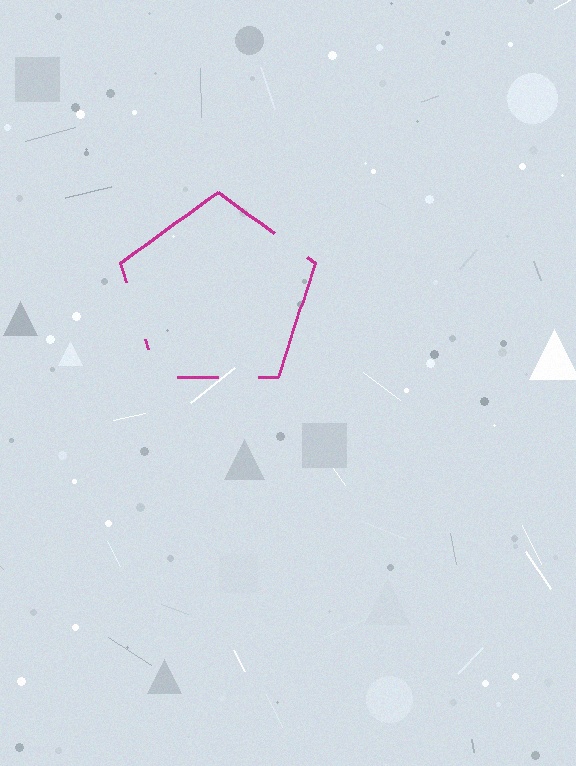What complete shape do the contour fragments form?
The contour fragments form a pentagon.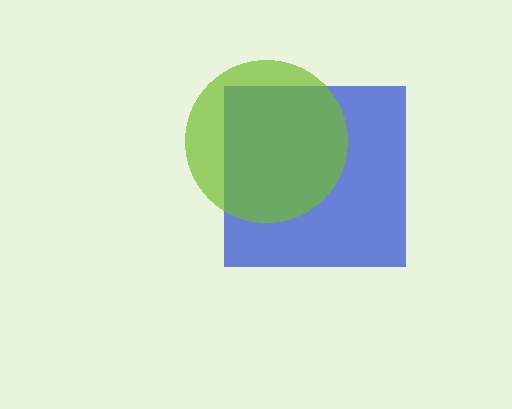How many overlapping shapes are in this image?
There are 2 overlapping shapes in the image.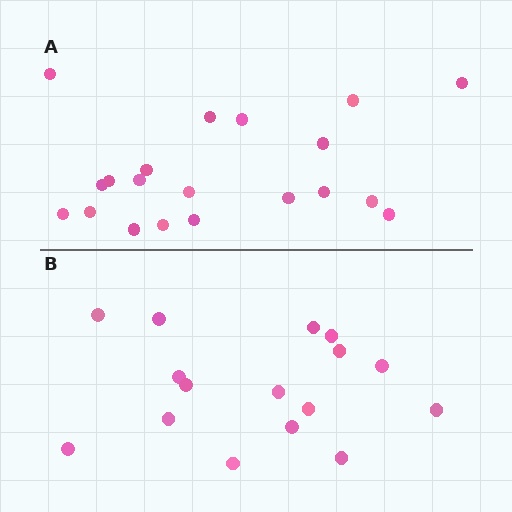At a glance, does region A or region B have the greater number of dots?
Region A (the top region) has more dots.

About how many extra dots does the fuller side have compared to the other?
Region A has about 4 more dots than region B.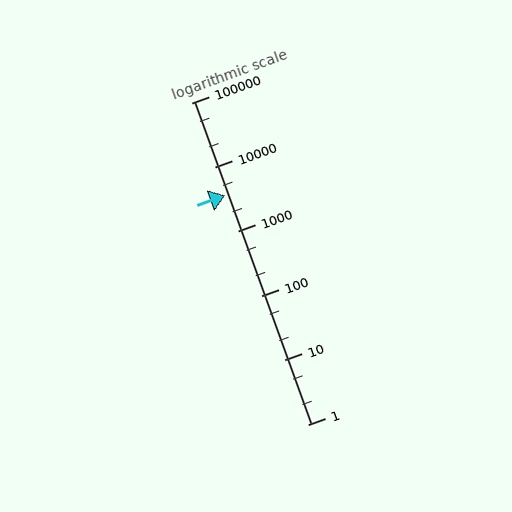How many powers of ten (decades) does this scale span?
The scale spans 5 decades, from 1 to 100000.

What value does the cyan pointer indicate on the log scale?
The pointer indicates approximately 3600.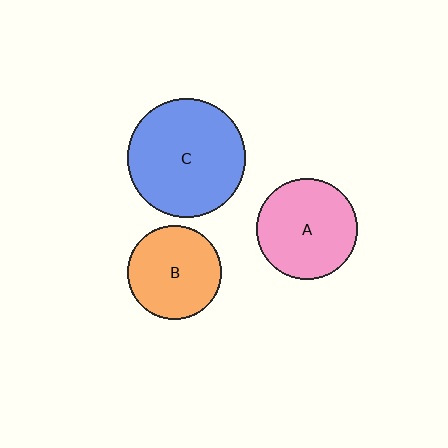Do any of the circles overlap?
No, none of the circles overlap.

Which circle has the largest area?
Circle C (blue).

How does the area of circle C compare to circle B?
Approximately 1.6 times.